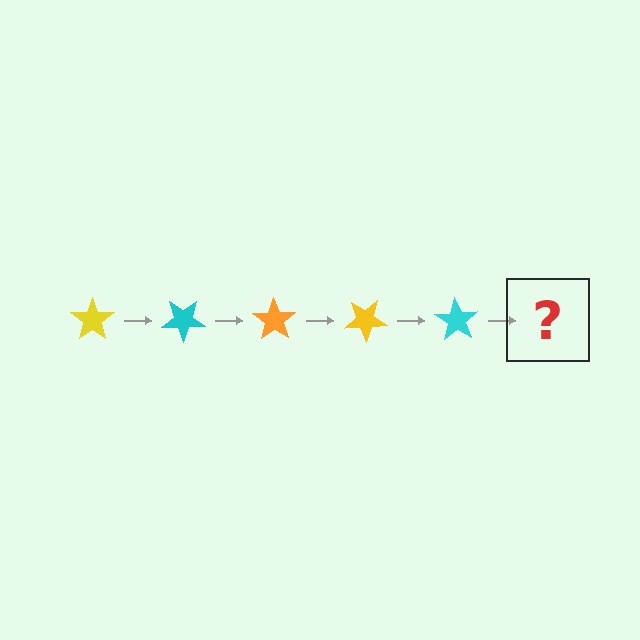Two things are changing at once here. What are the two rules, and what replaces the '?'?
The two rules are that it rotates 35 degrees each step and the color cycles through yellow, cyan, and orange. The '?' should be an orange star, rotated 175 degrees from the start.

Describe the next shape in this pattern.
It should be an orange star, rotated 175 degrees from the start.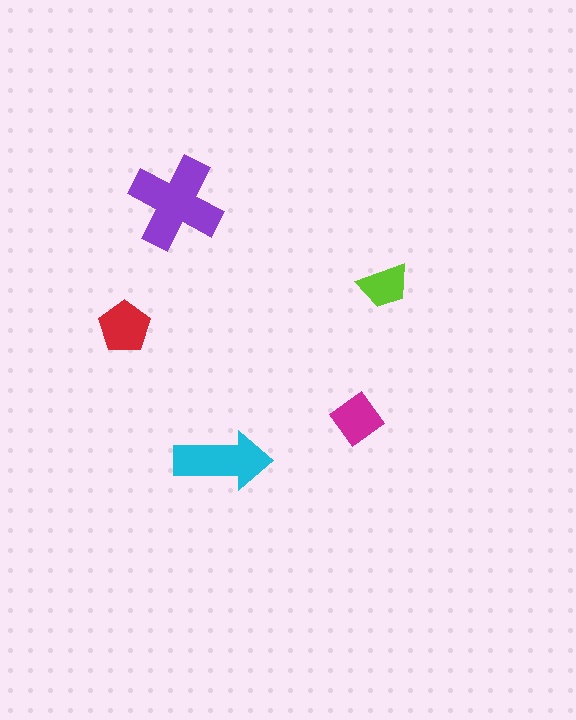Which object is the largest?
The purple cross.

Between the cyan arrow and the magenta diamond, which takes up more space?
The cyan arrow.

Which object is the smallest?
The lime trapezoid.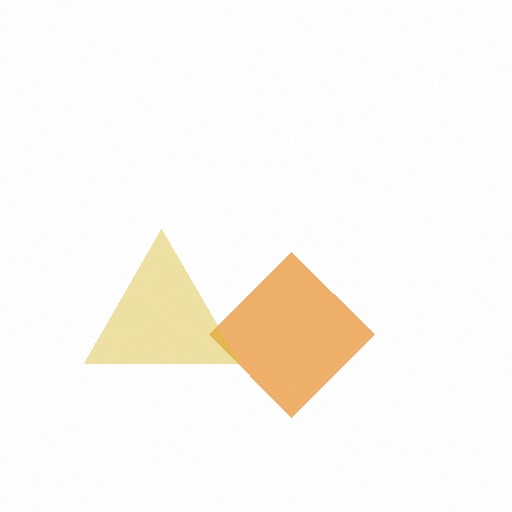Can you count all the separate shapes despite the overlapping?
Yes, there are 2 separate shapes.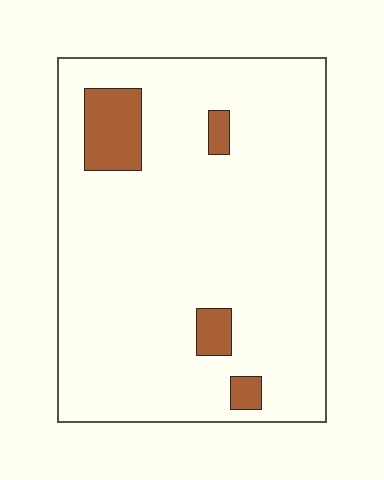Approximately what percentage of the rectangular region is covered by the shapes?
Approximately 10%.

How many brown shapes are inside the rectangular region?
4.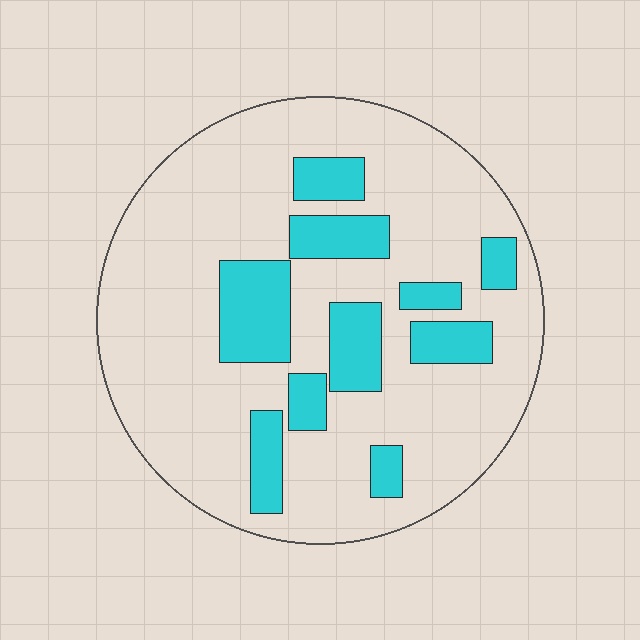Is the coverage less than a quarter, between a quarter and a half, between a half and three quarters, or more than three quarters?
Less than a quarter.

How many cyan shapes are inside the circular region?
10.